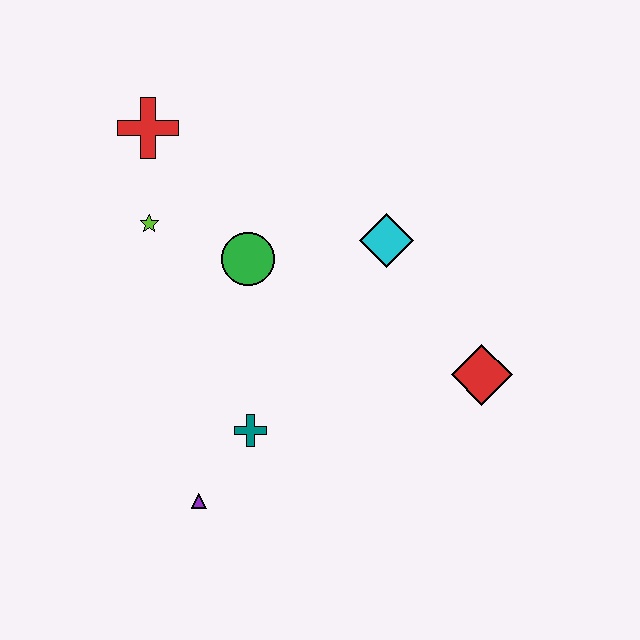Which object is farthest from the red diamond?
The red cross is farthest from the red diamond.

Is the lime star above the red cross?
No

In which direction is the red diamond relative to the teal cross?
The red diamond is to the right of the teal cross.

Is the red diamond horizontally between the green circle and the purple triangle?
No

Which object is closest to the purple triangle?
The teal cross is closest to the purple triangle.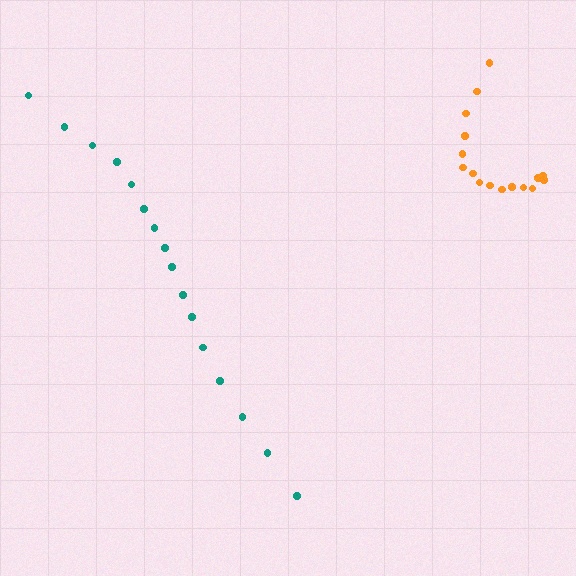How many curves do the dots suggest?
There are 2 distinct paths.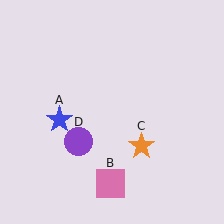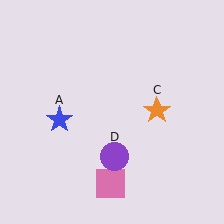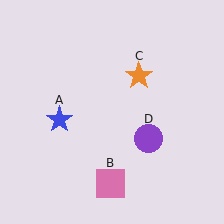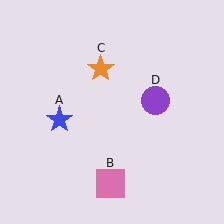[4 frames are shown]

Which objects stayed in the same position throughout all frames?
Blue star (object A) and pink square (object B) remained stationary.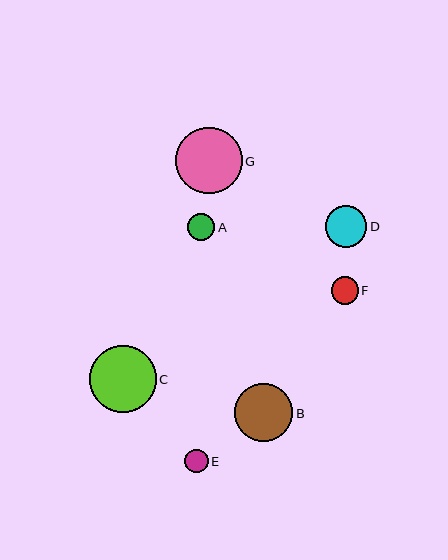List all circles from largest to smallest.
From largest to smallest: C, G, B, D, A, F, E.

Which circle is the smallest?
Circle E is the smallest with a size of approximately 23 pixels.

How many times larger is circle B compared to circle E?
Circle B is approximately 2.5 times the size of circle E.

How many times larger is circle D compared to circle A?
Circle D is approximately 1.5 times the size of circle A.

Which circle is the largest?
Circle C is the largest with a size of approximately 67 pixels.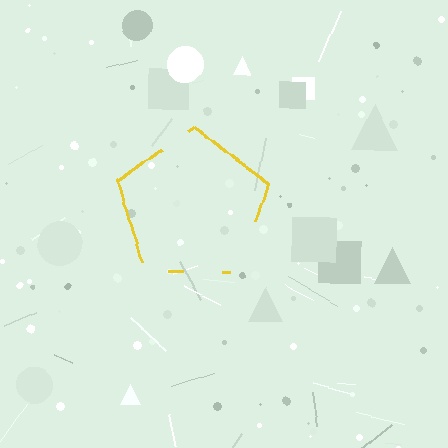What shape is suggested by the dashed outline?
The dashed outline suggests a pentagon.